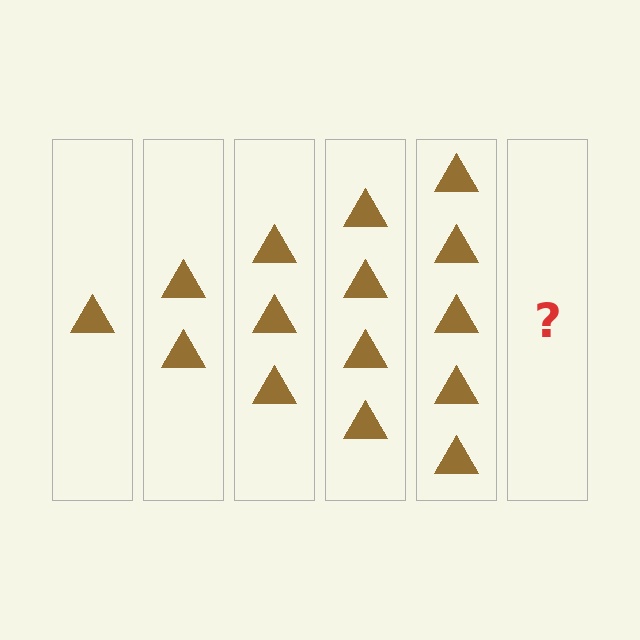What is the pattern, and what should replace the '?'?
The pattern is that each step adds one more triangle. The '?' should be 6 triangles.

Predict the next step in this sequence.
The next step is 6 triangles.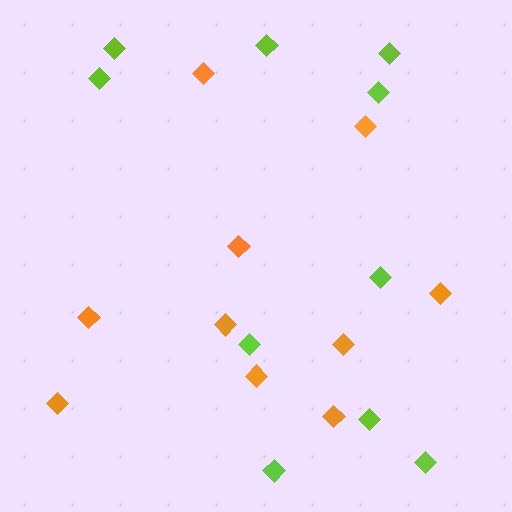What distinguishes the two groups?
There are 2 groups: one group of lime diamonds (10) and one group of orange diamonds (10).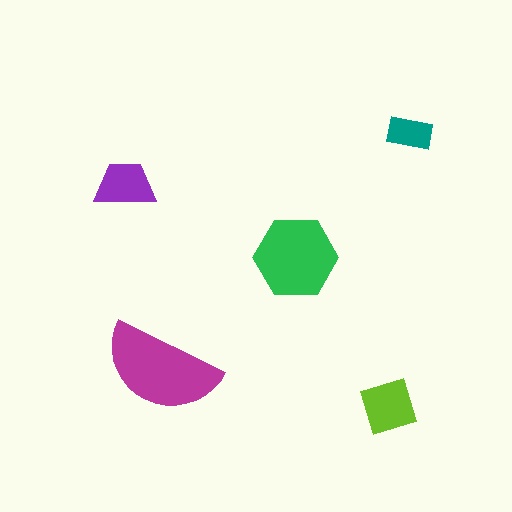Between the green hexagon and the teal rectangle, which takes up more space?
The green hexagon.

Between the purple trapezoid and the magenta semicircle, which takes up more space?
The magenta semicircle.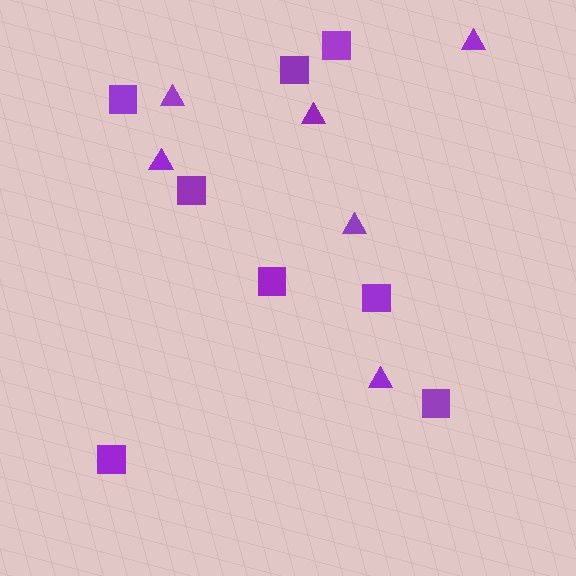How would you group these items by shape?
There are 2 groups: one group of squares (8) and one group of triangles (6).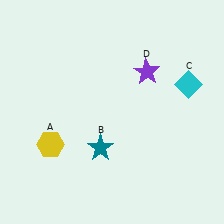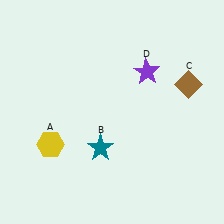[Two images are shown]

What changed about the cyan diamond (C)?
In Image 1, C is cyan. In Image 2, it changed to brown.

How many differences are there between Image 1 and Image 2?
There is 1 difference between the two images.